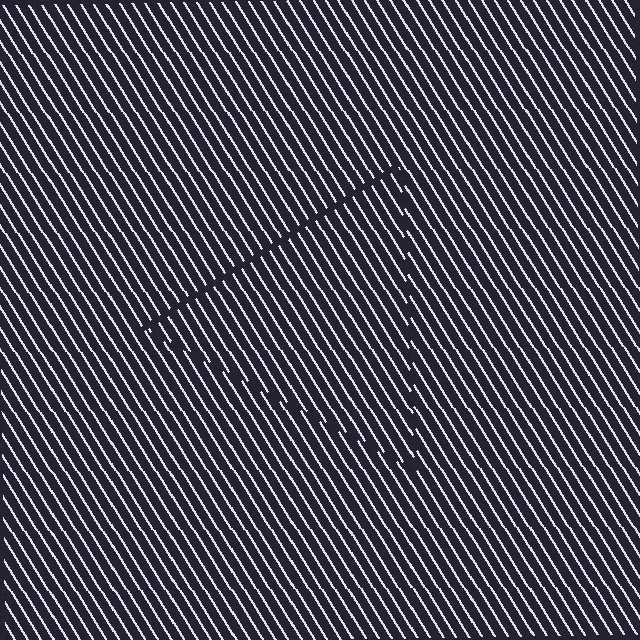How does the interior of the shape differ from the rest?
The interior of the shape contains the same grating, shifted by half a period — the contour is defined by the phase discontinuity where line-ends from the inner and outer gratings abut.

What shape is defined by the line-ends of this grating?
An illusory triangle. The interior of the shape contains the same grating, shifted by half a period — the contour is defined by the phase discontinuity where line-ends from the inner and outer gratings abut.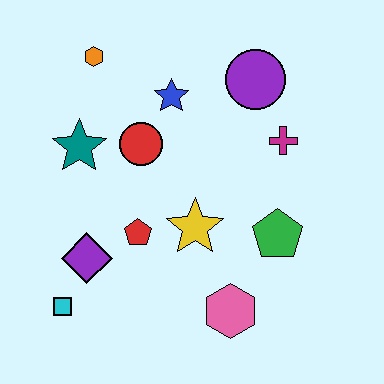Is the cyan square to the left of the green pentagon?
Yes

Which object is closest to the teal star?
The red circle is closest to the teal star.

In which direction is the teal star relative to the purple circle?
The teal star is to the left of the purple circle.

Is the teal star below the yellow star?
No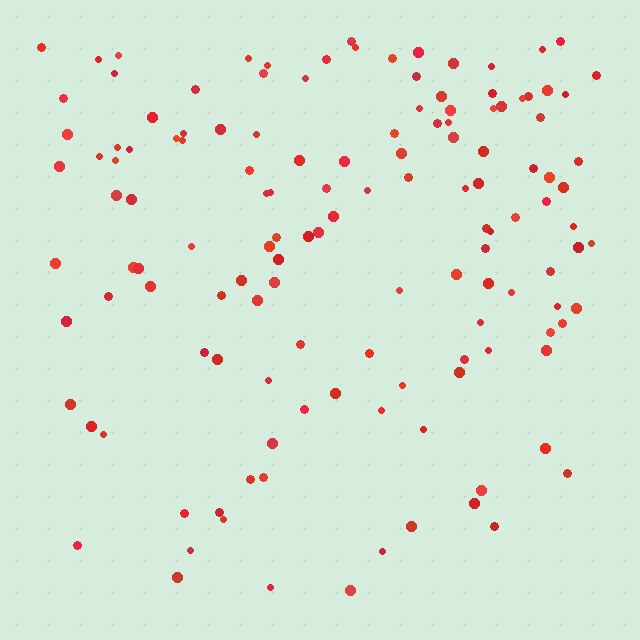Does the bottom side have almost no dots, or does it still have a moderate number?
Still a moderate number, just noticeably fewer than the top.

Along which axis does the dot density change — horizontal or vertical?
Vertical.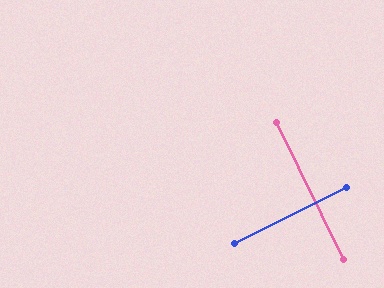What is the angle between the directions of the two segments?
Approximately 89 degrees.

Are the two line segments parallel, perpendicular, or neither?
Perpendicular — they meet at approximately 89°.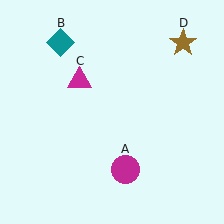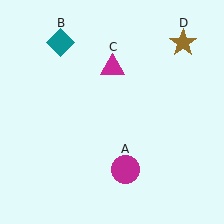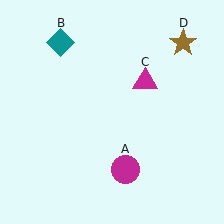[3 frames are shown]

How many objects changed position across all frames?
1 object changed position: magenta triangle (object C).